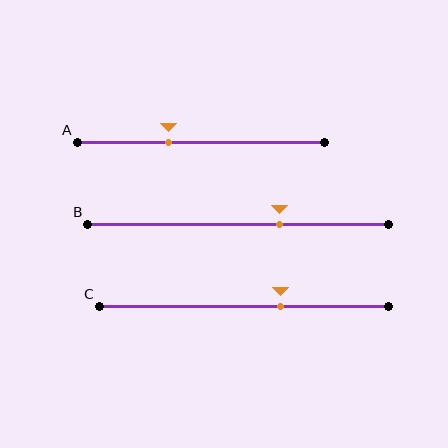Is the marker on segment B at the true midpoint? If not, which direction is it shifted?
No, the marker on segment B is shifted to the right by about 14% of the segment length.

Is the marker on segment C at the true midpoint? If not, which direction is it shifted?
No, the marker on segment C is shifted to the right by about 13% of the segment length.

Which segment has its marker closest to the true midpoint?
Segment C has its marker closest to the true midpoint.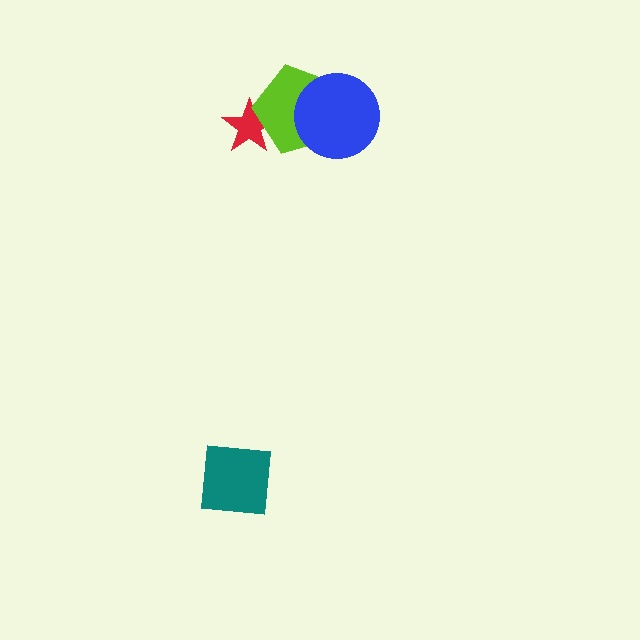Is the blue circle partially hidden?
No, no other shape covers it.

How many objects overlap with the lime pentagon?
2 objects overlap with the lime pentagon.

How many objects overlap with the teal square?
0 objects overlap with the teal square.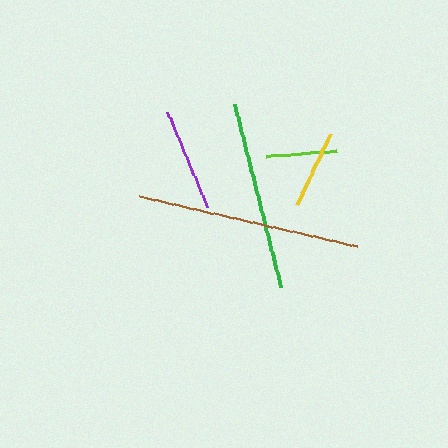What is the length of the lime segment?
The lime segment is approximately 70 pixels long.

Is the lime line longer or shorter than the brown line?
The brown line is longer than the lime line.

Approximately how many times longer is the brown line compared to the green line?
The brown line is approximately 1.2 times the length of the green line.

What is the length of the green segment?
The green segment is approximately 189 pixels long.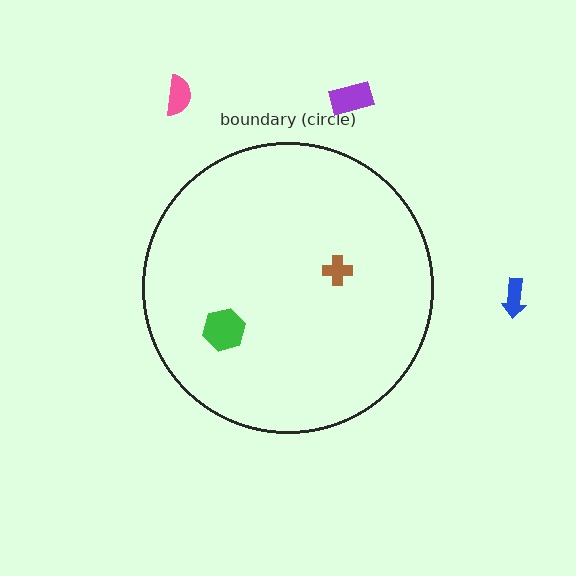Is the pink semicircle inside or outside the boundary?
Outside.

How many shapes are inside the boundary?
2 inside, 3 outside.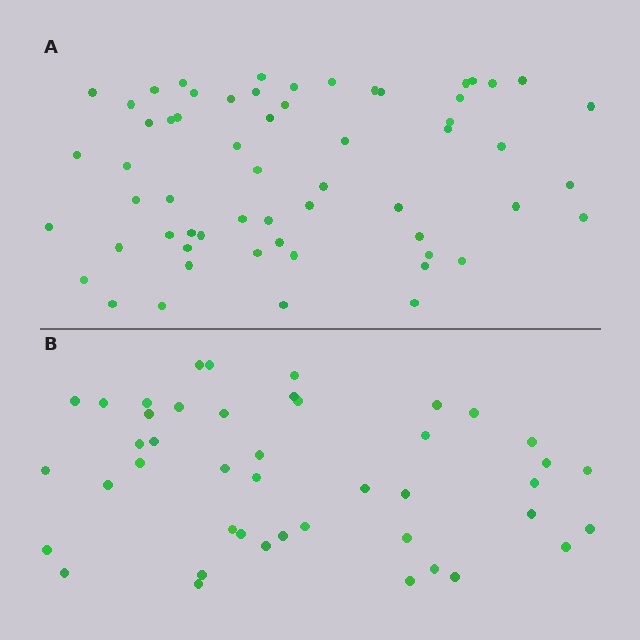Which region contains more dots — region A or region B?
Region A (the top region) has more dots.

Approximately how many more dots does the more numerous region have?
Region A has approximately 15 more dots than region B.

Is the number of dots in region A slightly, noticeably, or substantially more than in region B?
Region A has noticeably more, but not dramatically so. The ratio is roughly 1.4 to 1.